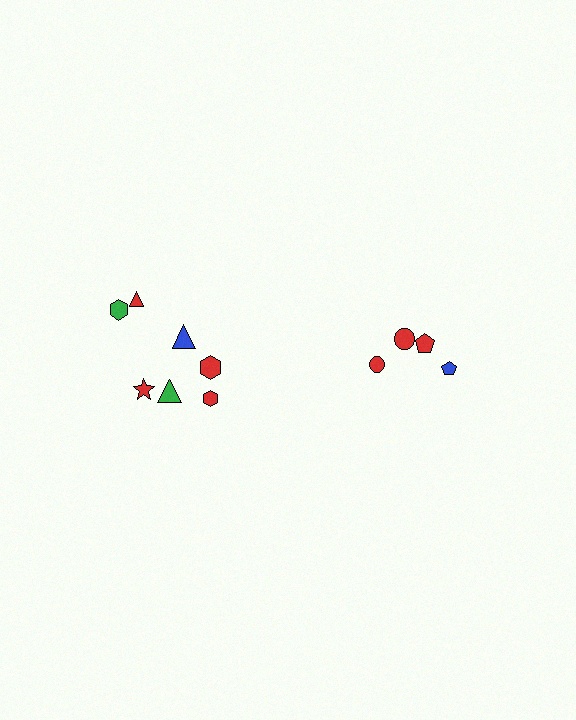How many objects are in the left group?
There are 7 objects.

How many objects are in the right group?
There are 4 objects.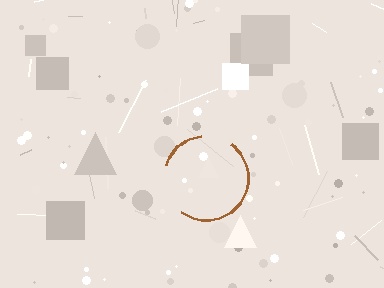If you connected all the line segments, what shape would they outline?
They would outline a circle.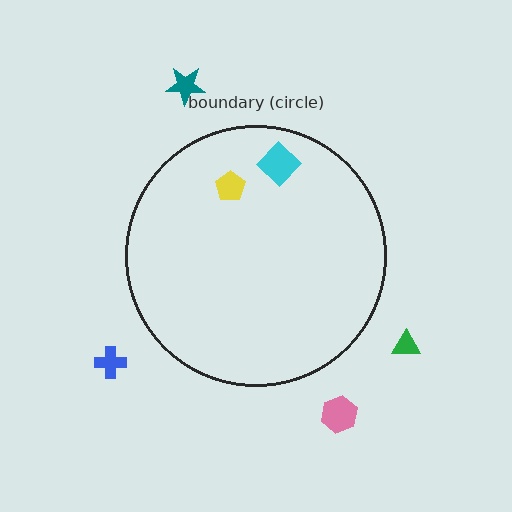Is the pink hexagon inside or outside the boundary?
Outside.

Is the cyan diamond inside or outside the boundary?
Inside.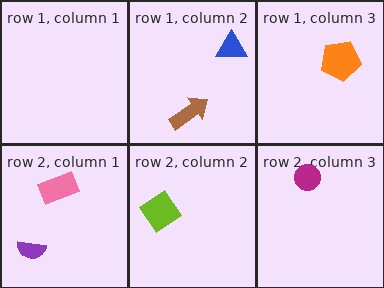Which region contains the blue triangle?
The row 1, column 2 region.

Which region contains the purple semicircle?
The row 2, column 1 region.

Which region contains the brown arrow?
The row 1, column 2 region.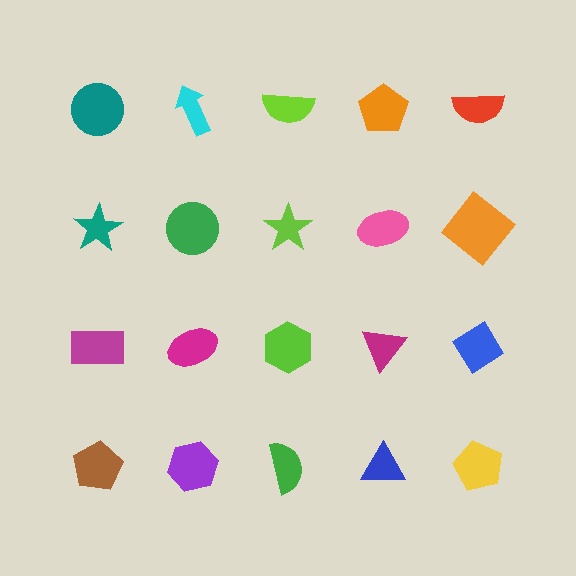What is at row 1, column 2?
A cyan arrow.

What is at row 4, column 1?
A brown pentagon.